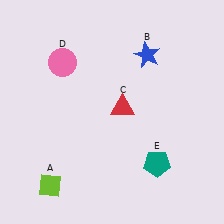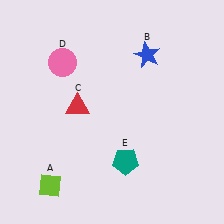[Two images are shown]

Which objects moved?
The objects that moved are: the red triangle (C), the teal pentagon (E).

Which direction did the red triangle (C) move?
The red triangle (C) moved left.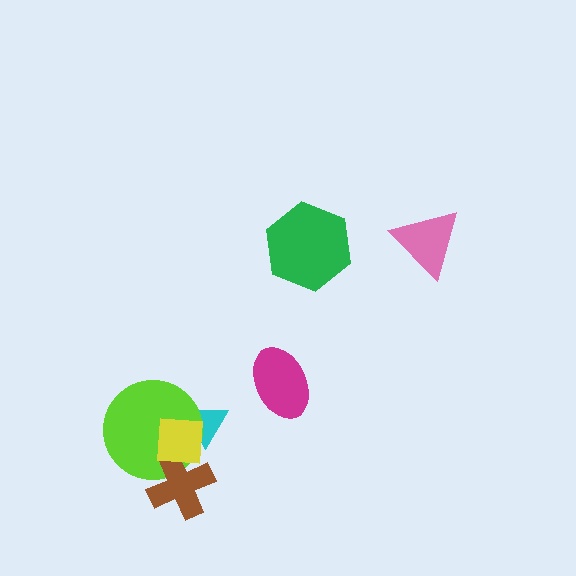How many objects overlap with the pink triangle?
0 objects overlap with the pink triangle.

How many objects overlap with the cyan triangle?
2 objects overlap with the cyan triangle.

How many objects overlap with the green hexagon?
0 objects overlap with the green hexagon.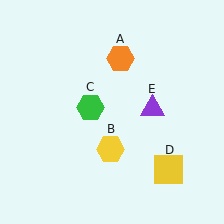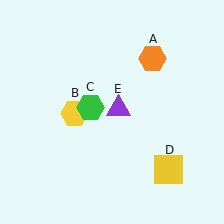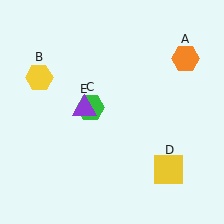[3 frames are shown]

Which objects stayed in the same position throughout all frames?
Green hexagon (object C) and yellow square (object D) remained stationary.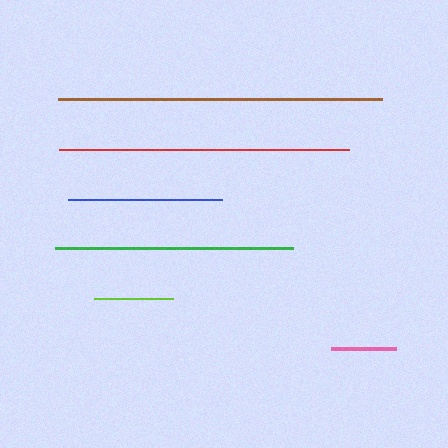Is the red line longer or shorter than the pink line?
The red line is longer than the pink line.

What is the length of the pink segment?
The pink segment is approximately 65 pixels long.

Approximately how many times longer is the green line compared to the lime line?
The green line is approximately 3.0 times the length of the lime line.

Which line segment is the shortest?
The pink line is the shortest at approximately 65 pixels.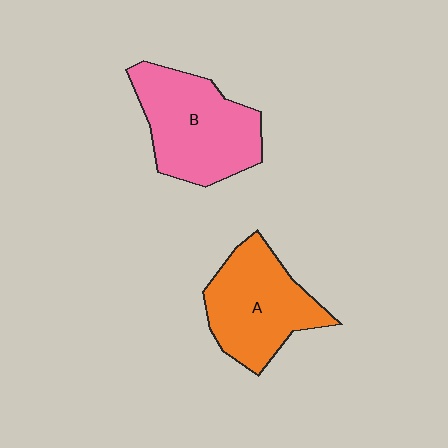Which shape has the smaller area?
Shape A (orange).